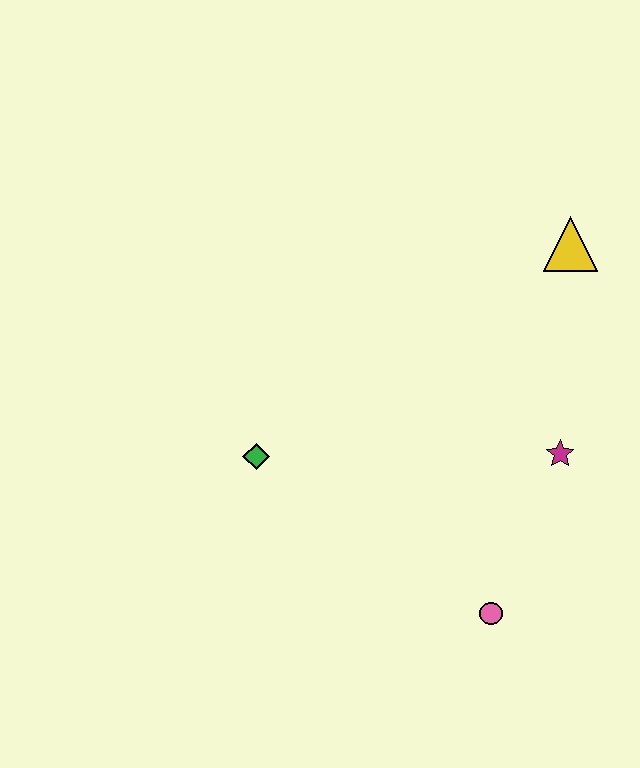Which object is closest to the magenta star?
The pink circle is closest to the magenta star.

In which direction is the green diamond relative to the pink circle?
The green diamond is to the left of the pink circle.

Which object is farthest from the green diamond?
The yellow triangle is farthest from the green diamond.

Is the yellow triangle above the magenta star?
Yes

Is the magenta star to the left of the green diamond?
No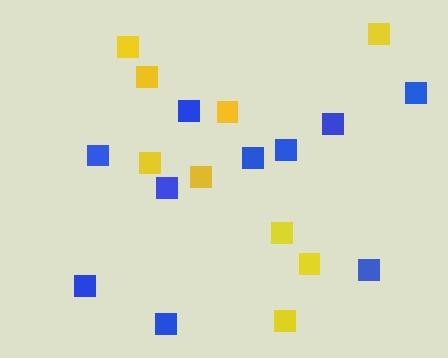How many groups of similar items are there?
There are 2 groups: one group of yellow squares (9) and one group of blue squares (10).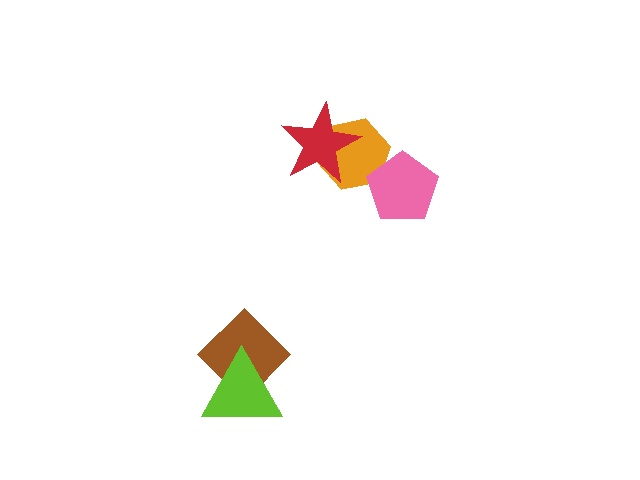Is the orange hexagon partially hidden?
Yes, it is partially covered by another shape.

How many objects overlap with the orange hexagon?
2 objects overlap with the orange hexagon.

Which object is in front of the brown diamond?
The lime triangle is in front of the brown diamond.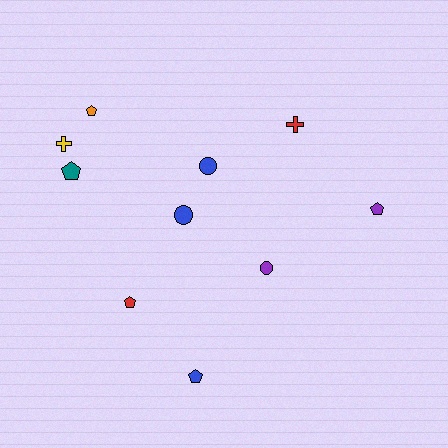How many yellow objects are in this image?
There is 1 yellow object.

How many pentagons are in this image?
There are 5 pentagons.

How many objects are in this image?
There are 10 objects.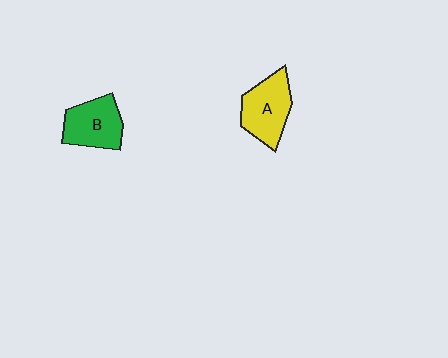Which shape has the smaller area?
Shape B (green).